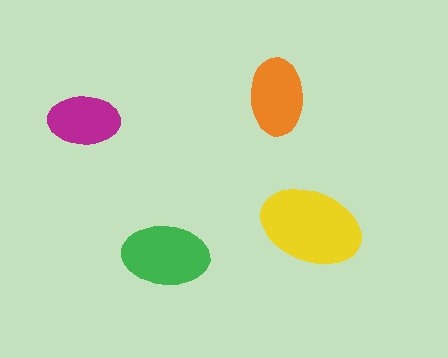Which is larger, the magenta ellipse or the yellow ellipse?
The yellow one.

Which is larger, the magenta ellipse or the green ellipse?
The green one.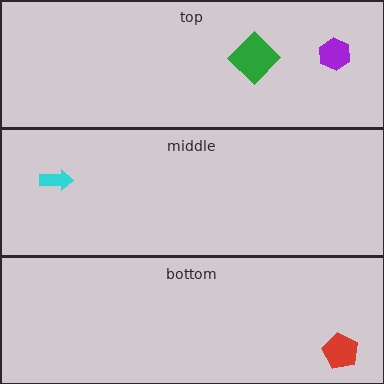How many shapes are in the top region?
2.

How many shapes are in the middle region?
1.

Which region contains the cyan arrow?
The middle region.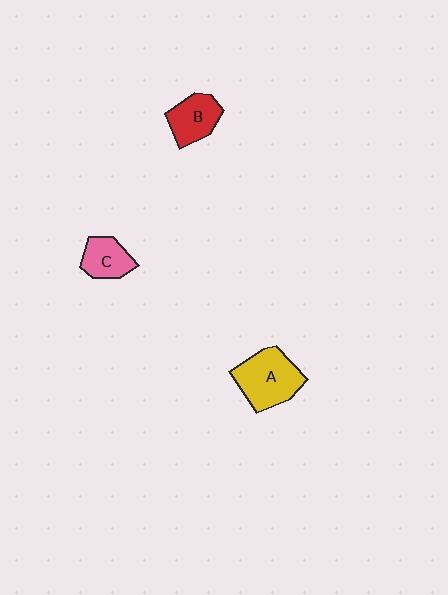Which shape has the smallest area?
Shape C (pink).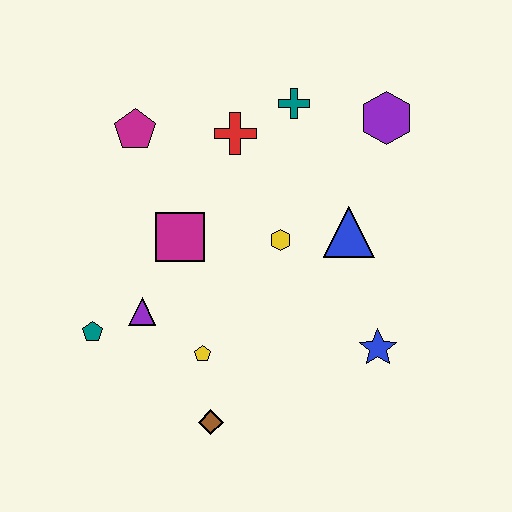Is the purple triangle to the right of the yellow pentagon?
No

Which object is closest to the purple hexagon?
The teal cross is closest to the purple hexagon.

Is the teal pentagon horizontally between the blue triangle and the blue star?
No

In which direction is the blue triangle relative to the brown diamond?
The blue triangle is above the brown diamond.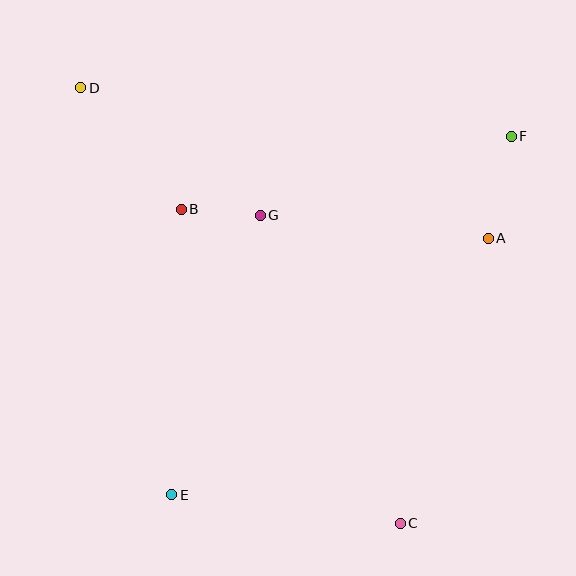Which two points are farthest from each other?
Points C and D are farthest from each other.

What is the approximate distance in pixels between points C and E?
The distance between C and E is approximately 230 pixels.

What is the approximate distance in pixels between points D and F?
The distance between D and F is approximately 433 pixels.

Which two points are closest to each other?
Points B and G are closest to each other.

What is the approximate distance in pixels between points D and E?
The distance between D and E is approximately 417 pixels.